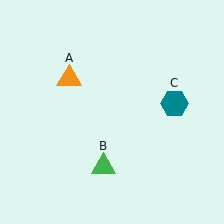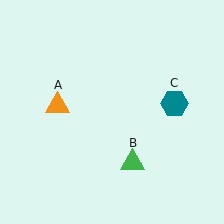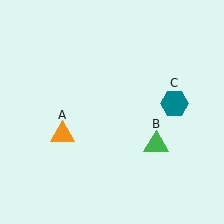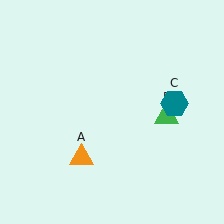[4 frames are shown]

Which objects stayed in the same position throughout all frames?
Teal hexagon (object C) remained stationary.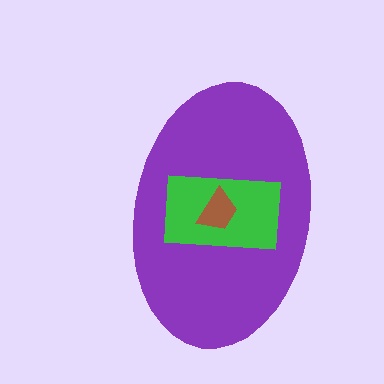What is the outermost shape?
The purple ellipse.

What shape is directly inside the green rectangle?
The brown trapezoid.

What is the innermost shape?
The brown trapezoid.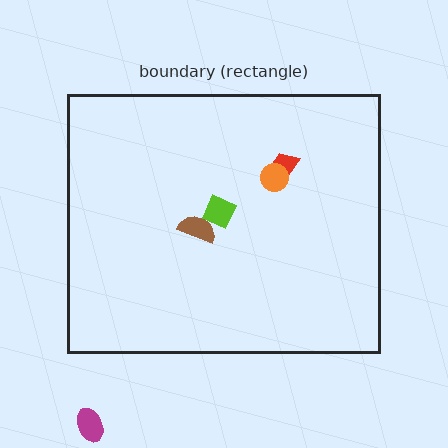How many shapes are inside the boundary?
4 inside, 1 outside.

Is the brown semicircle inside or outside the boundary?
Inside.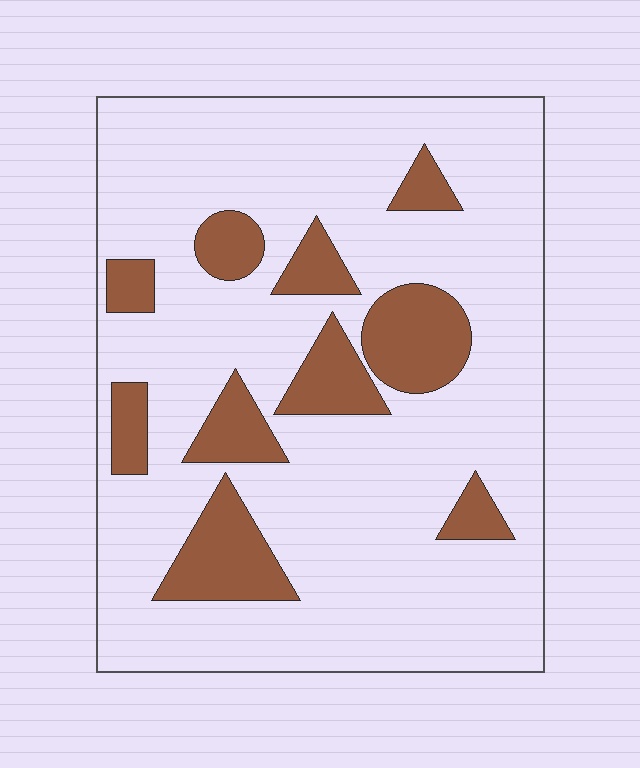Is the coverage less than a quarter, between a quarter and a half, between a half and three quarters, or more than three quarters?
Less than a quarter.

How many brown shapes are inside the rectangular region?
10.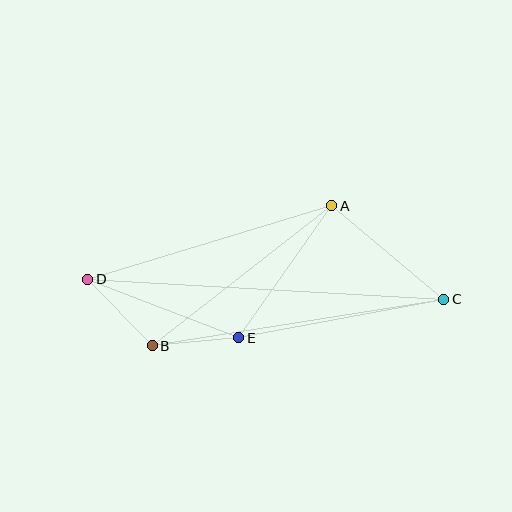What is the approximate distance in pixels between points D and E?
The distance between D and E is approximately 162 pixels.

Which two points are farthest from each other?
Points C and D are farthest from each other.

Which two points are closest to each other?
Points B and E are closest to each other.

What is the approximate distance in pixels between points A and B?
The distance between A and B is approximately 227 pixels.